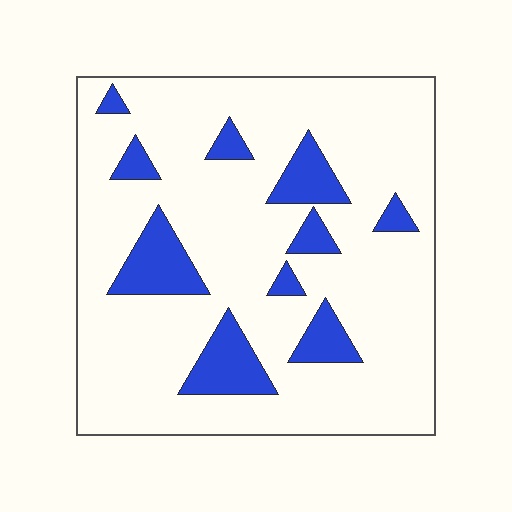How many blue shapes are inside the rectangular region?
10.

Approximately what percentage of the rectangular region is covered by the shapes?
Approximately 15%.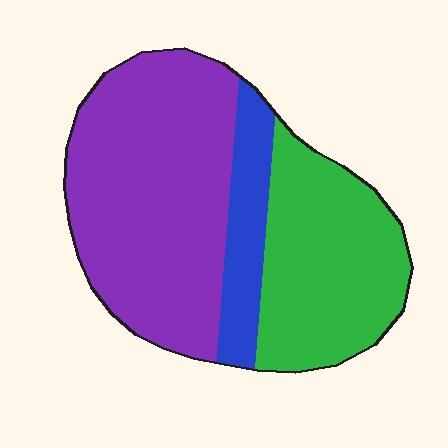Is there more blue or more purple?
Purple.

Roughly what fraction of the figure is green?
Green takes up between a quarter and a half of the figure.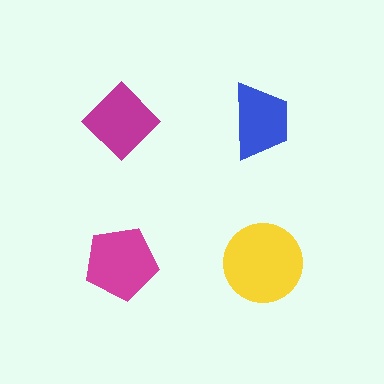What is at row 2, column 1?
A magenta pentagon.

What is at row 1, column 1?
A magenta diamond.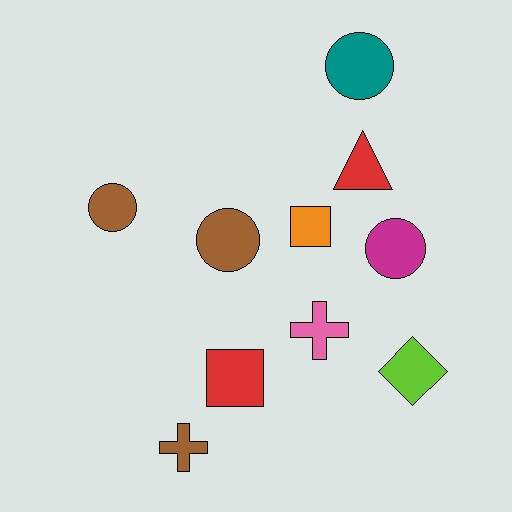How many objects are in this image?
There are 10 objects.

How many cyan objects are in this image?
There are no cyan objects.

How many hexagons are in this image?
There are no hexagons.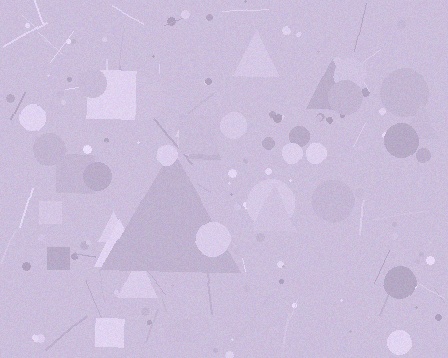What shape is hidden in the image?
A triangle is hidden in the image.